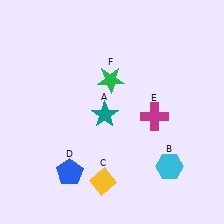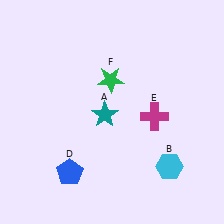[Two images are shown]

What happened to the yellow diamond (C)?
The yellow diamond (C) was removed in Image 2. It was in the bottom-left area of Image 1.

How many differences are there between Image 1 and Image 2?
There is 1 difference between the two images.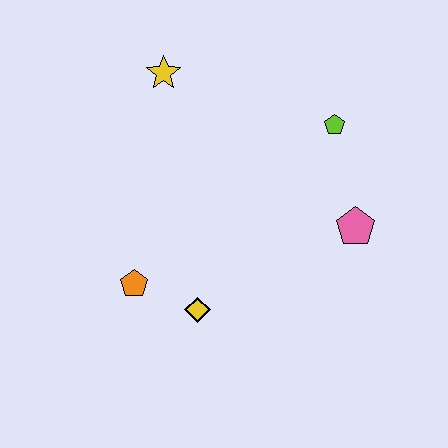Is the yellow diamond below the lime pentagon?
Yes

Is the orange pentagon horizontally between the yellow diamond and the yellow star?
No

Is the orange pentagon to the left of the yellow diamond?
Yes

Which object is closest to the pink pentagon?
The lime pentagon is closest to the pink pentagon.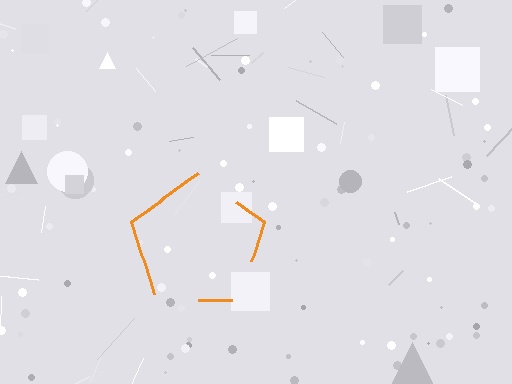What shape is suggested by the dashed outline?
The dashed outline suggests a pentagon.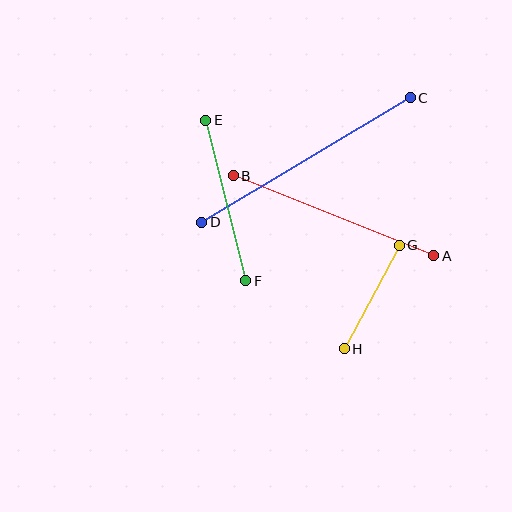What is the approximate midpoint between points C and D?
The midpoint is at approximately (306, 160) pixels.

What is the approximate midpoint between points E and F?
The midpoint is at approximately (226, 201) pixels.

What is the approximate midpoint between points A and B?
The midpoint is at approximately (333, 216) pixels.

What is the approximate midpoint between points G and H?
The midpoint is at approximately (372, 297) pixels.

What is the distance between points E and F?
The distance is approximately 165 pixels.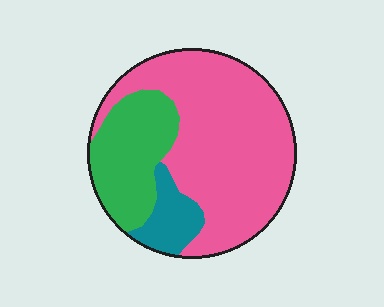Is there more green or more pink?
Pink.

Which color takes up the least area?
Teal, at roughly 10%.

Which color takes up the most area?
Pink, at roughly 65%.